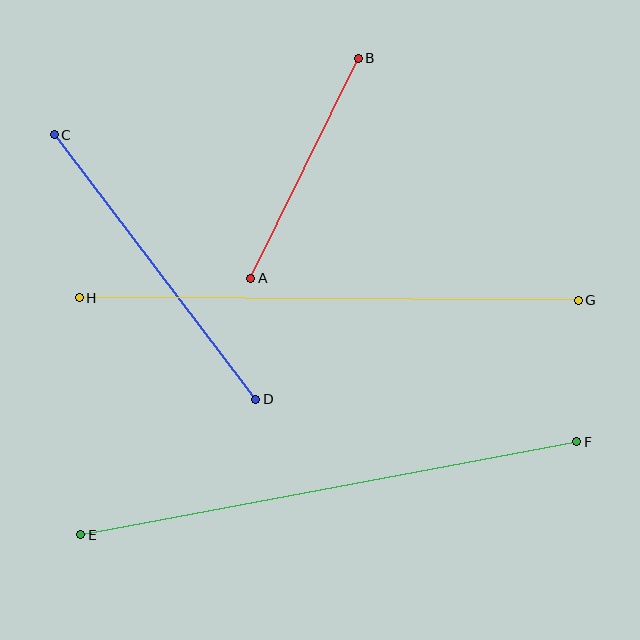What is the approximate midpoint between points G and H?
The midpoint is at approximately (329, 299) pixels.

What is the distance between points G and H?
The distance is approximately 499 pixels.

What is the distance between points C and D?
The distance is approximately 332 pixels.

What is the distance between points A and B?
The distance is approximately 245 pixels.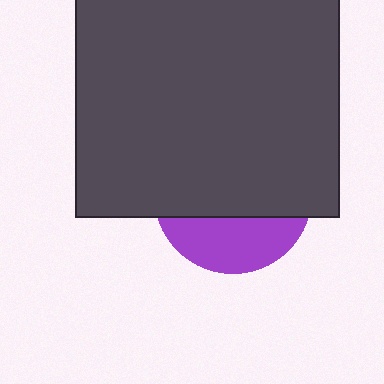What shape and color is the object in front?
The object in front is a dark gray square.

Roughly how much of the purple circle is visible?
A small part of it is visible (roughly 32%).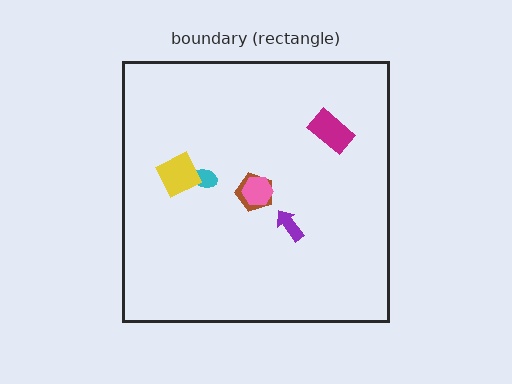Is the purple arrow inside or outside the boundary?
Inside.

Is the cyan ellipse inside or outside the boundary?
Inside.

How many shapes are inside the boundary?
6 inside, 0 outside.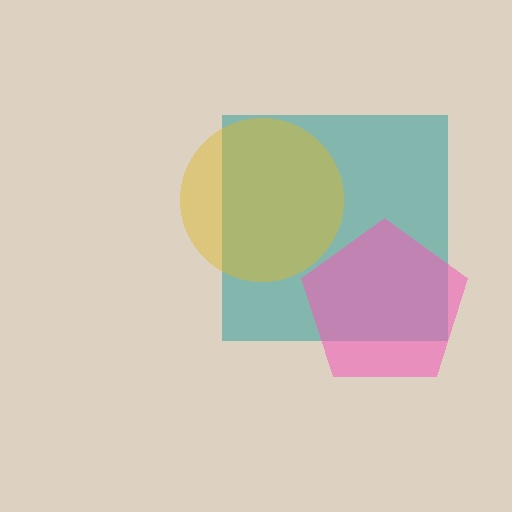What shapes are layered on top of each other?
The layered shapes are: a teal square, a yellow circle, a pink pentagon.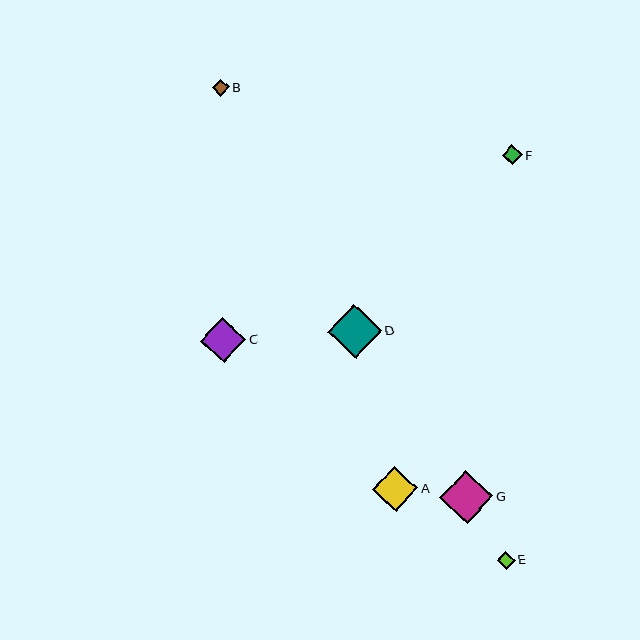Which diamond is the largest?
Diamond D is the largest with a size of approximately 54 pixels.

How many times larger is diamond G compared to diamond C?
Diamond G is approximately 1.2 times the size of diamond C.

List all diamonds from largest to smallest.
From largest to smallest: D, G, A, C, F, E, B.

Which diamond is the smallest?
Diamond B is the smallest with a size of approximately 17 pixels.